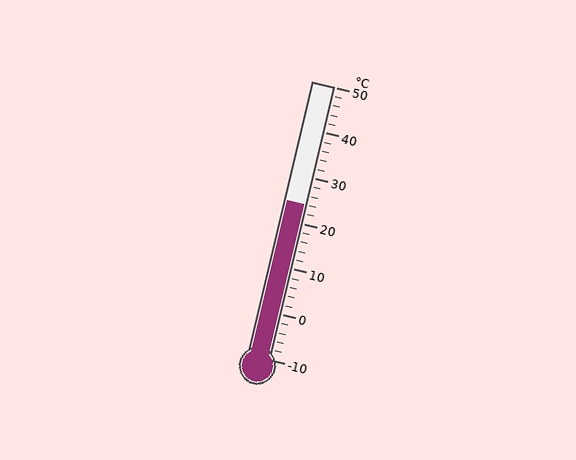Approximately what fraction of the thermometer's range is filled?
The thermometer is filled to approximately 55% of its range.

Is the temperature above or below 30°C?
The temperature is below 30°C.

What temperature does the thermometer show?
The thermometer shows approximately 24°C.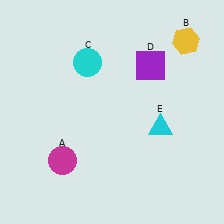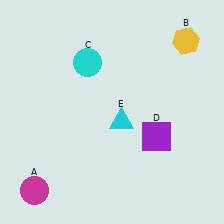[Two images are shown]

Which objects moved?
The objects that moved are: the magenta circle (A), the purple square (D), the cyan triangle (E).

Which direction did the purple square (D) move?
The purple square (D) moved down.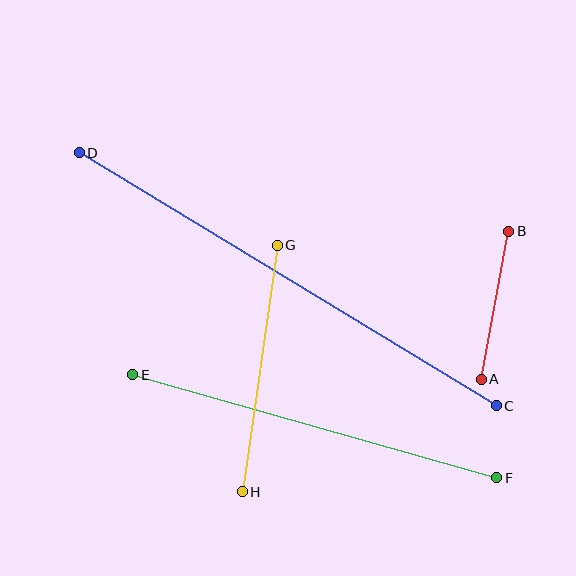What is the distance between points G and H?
The distance is approximately 249 pixels.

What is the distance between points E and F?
The distance is approximately 378 pixels.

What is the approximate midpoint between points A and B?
The midpoint is at approximately (495, 305) pixels.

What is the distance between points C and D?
The distance is approximately 488 pixels.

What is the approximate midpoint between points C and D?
The midpoint is at approximately (288, 279) pixels.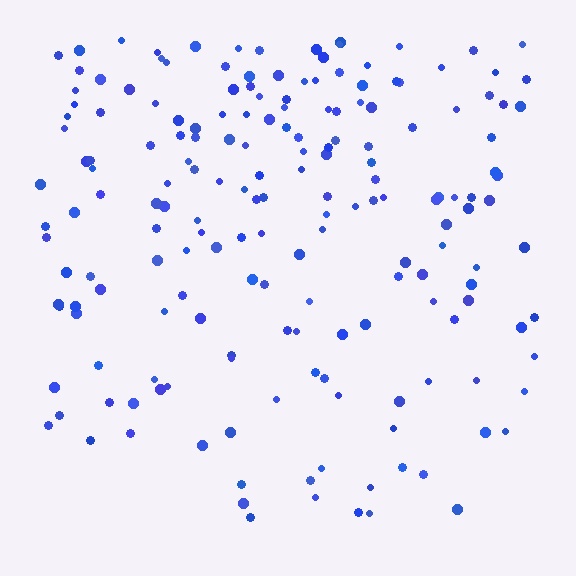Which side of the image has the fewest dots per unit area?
The bottom.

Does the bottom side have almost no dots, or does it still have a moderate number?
Still a moderate number, just noticeably fewer than the top.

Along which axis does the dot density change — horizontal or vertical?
Vertical.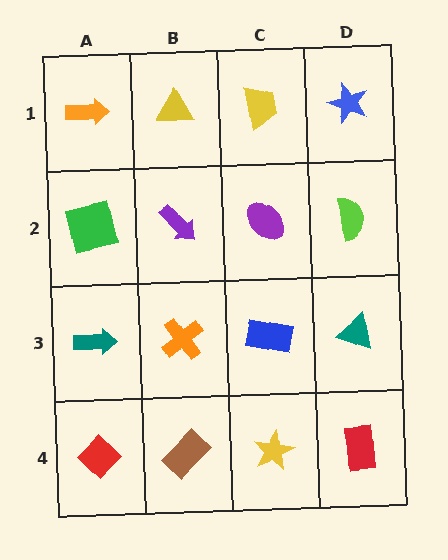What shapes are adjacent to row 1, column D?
A lime semicircle (row 2, column D), a yellow trapezoid (row 1, column C).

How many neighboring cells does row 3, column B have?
4.